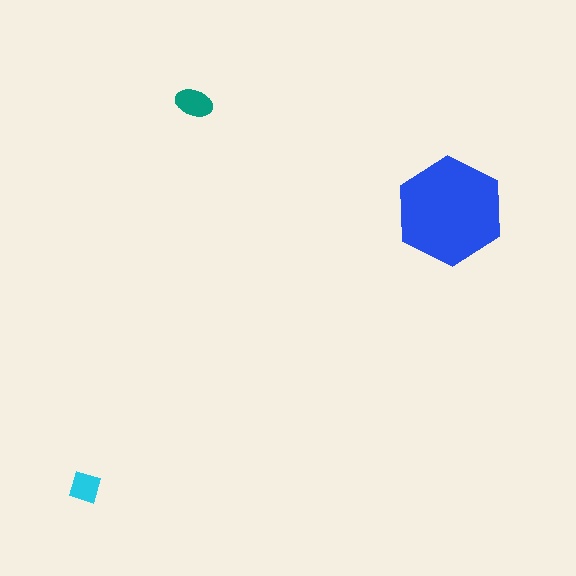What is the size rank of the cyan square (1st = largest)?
3rd.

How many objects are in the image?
There are 3 objects in the image.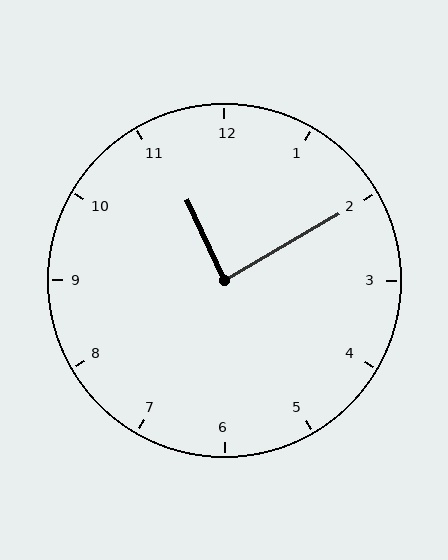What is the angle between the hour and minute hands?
Approximately 85 degrees.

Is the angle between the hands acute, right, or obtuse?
It is right.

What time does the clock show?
11:10.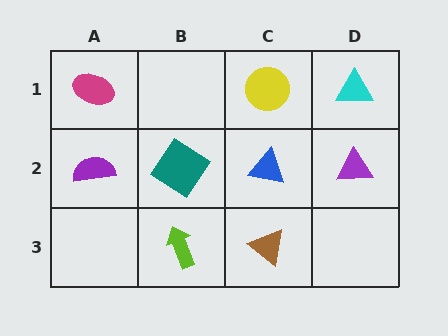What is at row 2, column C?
A blue triangle.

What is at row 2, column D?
A purple triangle.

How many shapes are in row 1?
3 shapes.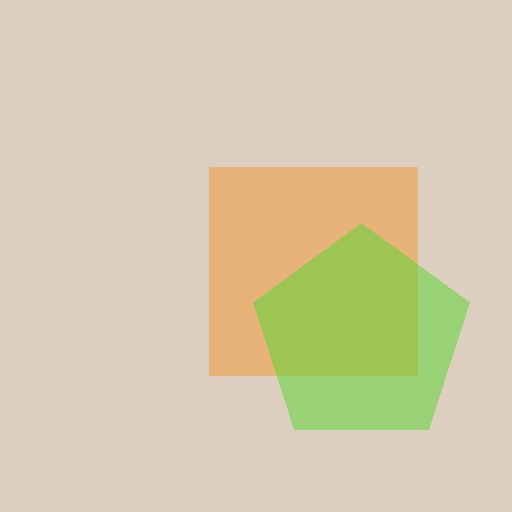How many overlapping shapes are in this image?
There are 2 overlapping shapes in the image.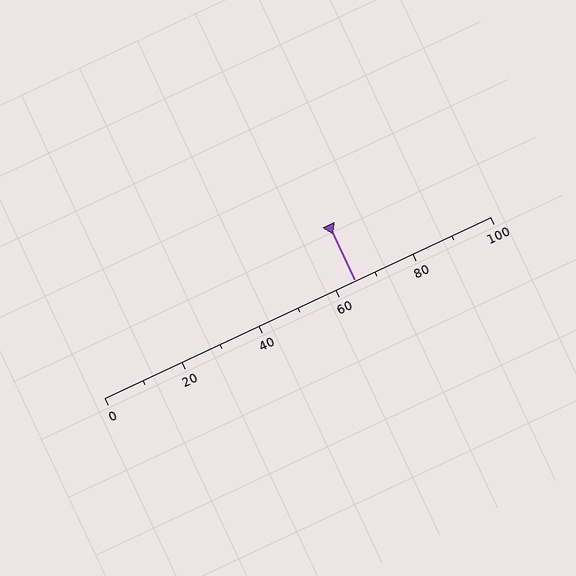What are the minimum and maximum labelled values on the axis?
The axis runs from 0 to 100.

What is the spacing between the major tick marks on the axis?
The major ticks are spaced 20 apart.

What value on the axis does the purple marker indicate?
The marker indicates approximately 65.